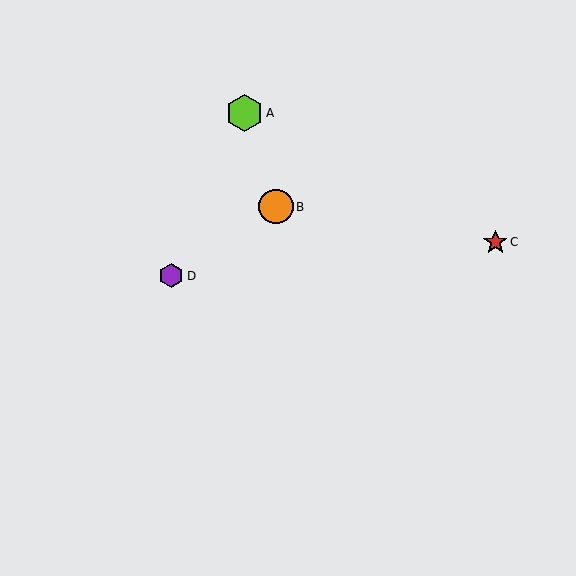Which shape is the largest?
The lime hexagon (labeled A) is the largest.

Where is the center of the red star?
The center of the red star is at (495, 242).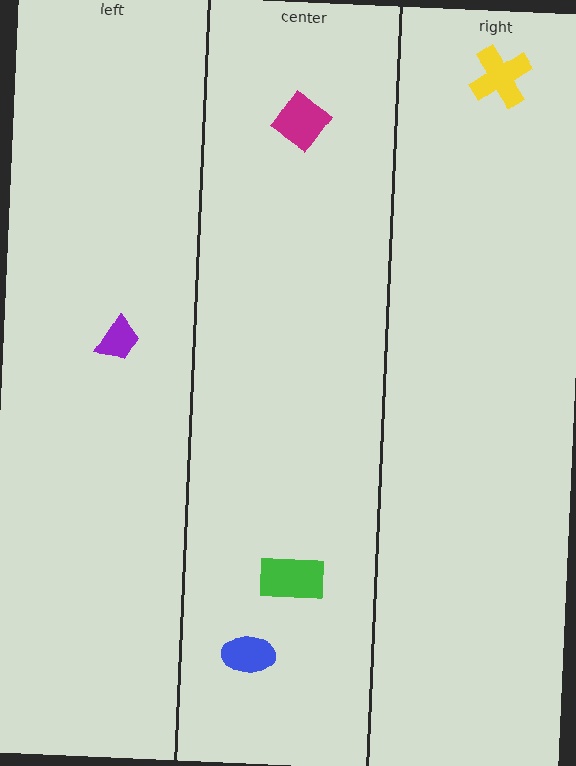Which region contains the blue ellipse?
The center region.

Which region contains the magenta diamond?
The center region.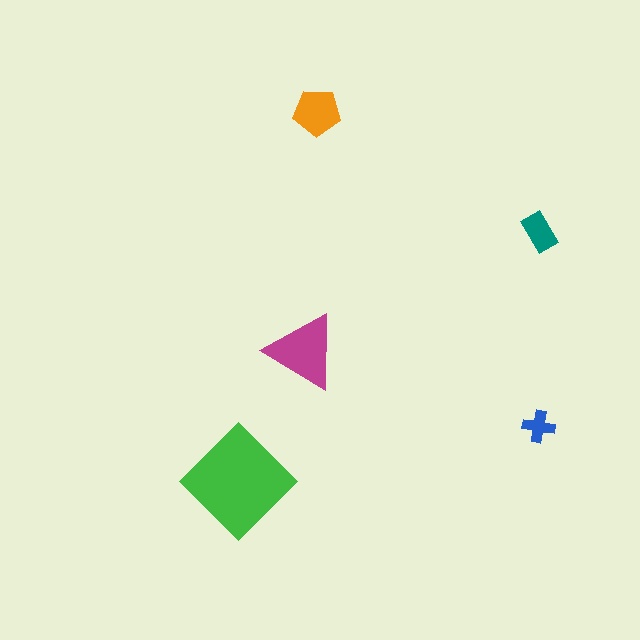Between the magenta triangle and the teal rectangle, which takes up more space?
The magenta triangle.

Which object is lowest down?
The green diamond is bottommost.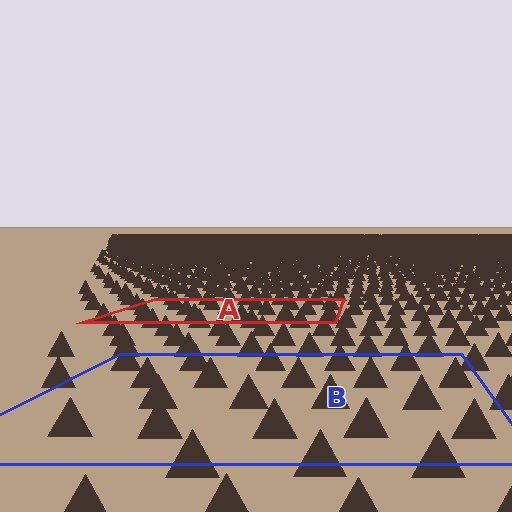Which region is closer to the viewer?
Region B is closer. The texture elements there are larger and more spread out.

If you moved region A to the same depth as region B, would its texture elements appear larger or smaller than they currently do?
They would appear larger. At a closer depth, the same texture elements are projected at a bigger on-screen size.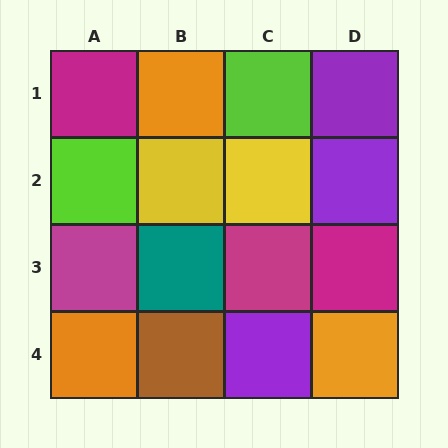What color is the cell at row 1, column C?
Lime.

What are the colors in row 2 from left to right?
Lime, yellow, yellow, purple.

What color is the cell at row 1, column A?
Magenta.